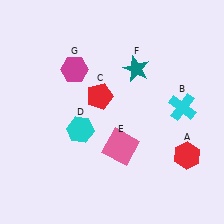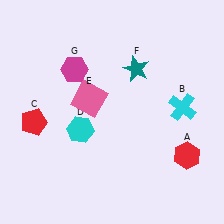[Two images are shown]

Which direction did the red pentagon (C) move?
The red pentagon (C) moved left.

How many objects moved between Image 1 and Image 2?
2 objects moved between the two images.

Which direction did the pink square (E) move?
The pink square (E) moved up.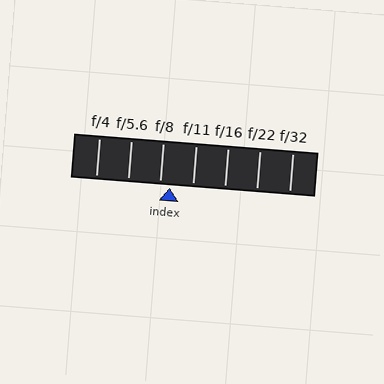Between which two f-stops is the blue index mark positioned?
The index mark is between f/8 and f/11.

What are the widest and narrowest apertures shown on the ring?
The widest aperture shown is f/4 and the narrowest is f/32.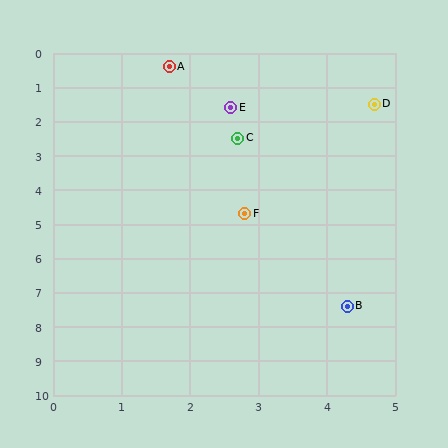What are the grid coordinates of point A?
Point A is at approximately (1.7, 0.4).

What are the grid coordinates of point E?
Point E is at approximately (2.6, 1.6).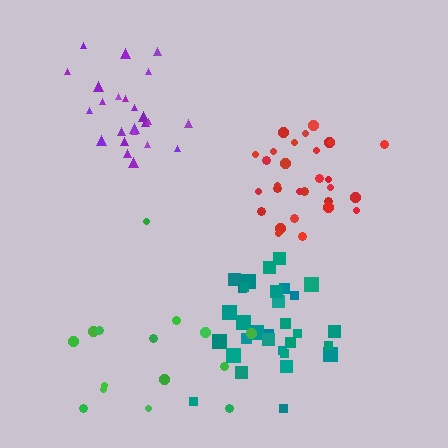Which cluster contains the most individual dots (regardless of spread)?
Teal (31).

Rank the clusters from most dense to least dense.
red, teal, purple, green.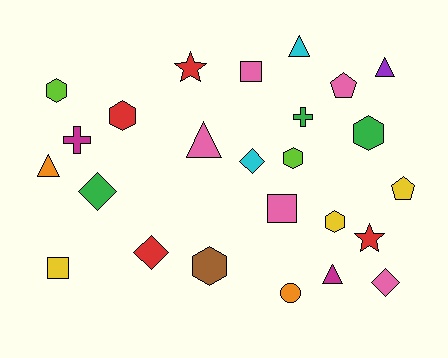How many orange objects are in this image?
There are 2 orange objects.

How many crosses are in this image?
There are 2 crosses.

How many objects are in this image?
There are 25 objects.